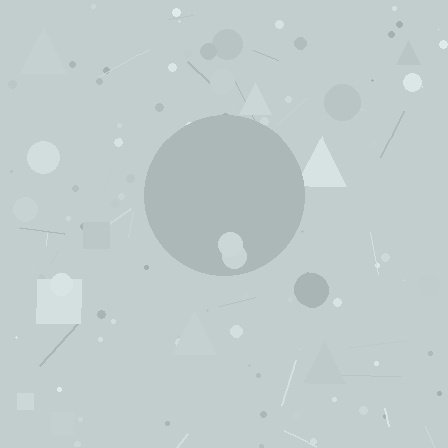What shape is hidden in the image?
A circle is hidden in the image.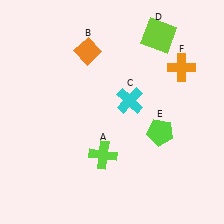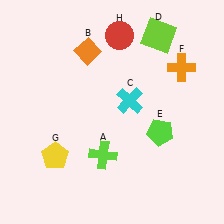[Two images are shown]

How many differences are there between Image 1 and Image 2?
There are 2 differences between the two images.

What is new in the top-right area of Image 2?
A red circle (H) was added in the top-right area of Image 2.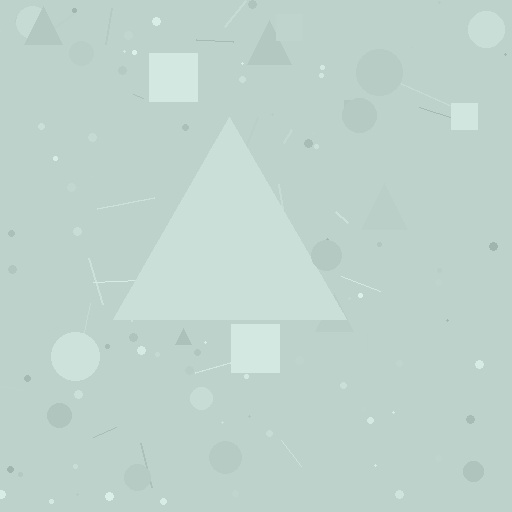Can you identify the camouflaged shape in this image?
The camouflaged shape is a triangle.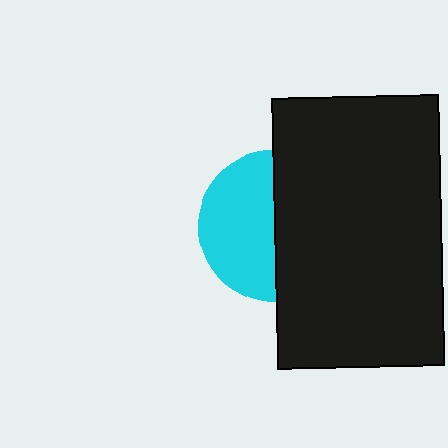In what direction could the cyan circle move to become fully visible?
The cyan circle could move left. That would shift it out from behind the black rectangle entirely.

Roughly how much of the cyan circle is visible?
About half of it is visible (roughly 50%).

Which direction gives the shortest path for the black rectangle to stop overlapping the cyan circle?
Moving right gives the shortest separation.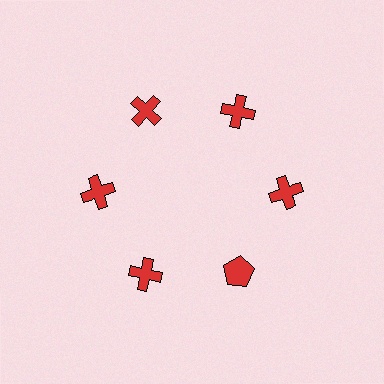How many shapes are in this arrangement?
There are 6 shapes arranged in a ring pattern.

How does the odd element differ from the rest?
It has a different shape: pentagon instead of cross.